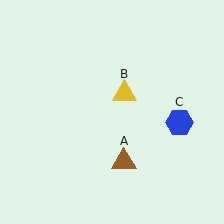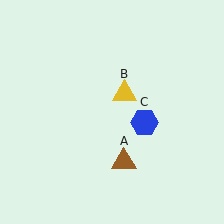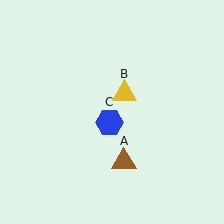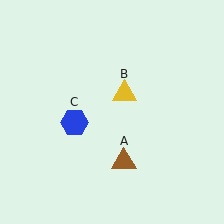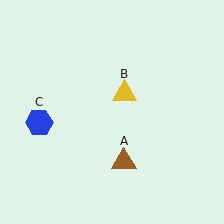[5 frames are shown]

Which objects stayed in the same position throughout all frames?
Brown triangle (object A) and yellow triangle (object B) remained stationary.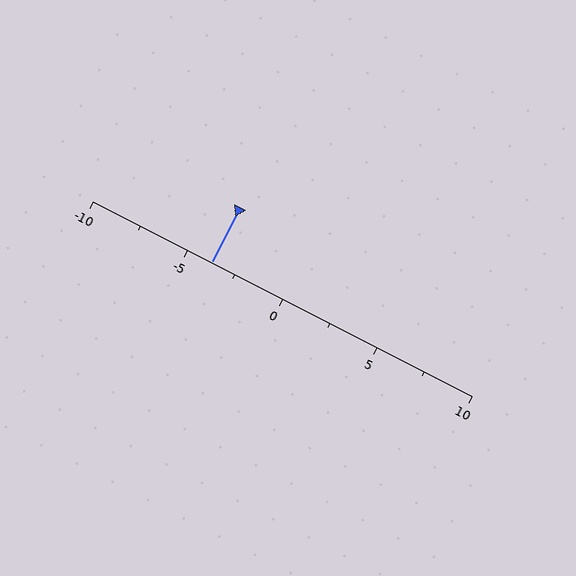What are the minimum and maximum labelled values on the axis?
The axis runs from -10 to 10.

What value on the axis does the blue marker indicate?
The marker indicates approximately -3.8.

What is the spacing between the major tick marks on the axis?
The major ticks are spaced 5 apart.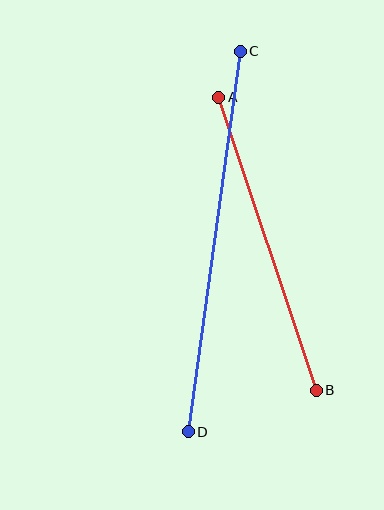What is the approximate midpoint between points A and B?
The midpoint is at approximately (268, 244) pixels.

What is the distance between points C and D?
The distance is approximately 384 pixels.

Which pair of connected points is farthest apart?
Points C and D are farthest apart.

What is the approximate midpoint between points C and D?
The midpoint is at approximately (214, 242) pixels.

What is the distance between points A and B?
The distance is approximately 309 pixels.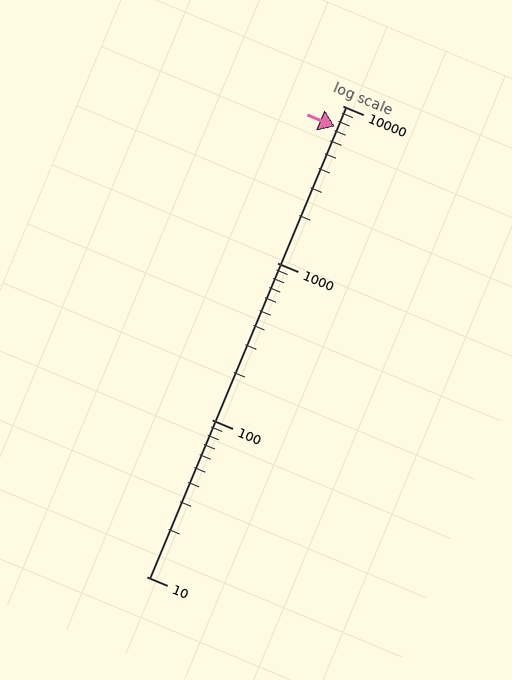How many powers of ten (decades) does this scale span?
The scale spans 3 decades, from 10 to 10000.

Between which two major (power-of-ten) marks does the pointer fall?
The pointer is between 1000 and 10000.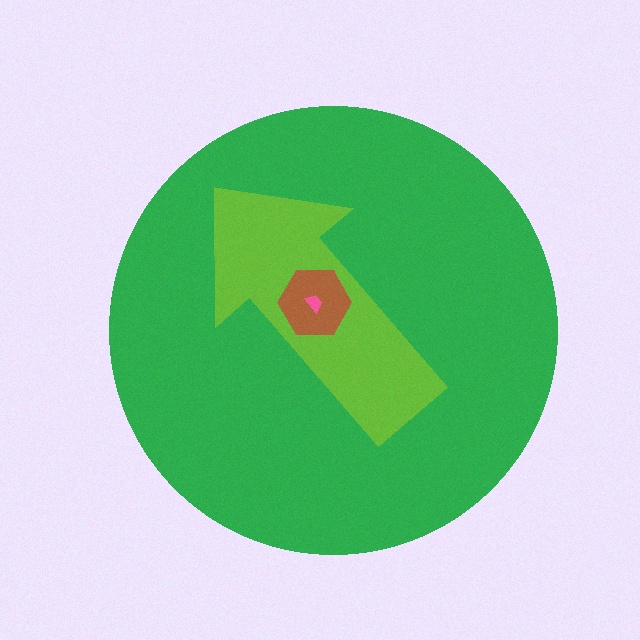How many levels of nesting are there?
4.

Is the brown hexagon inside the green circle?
Yes.